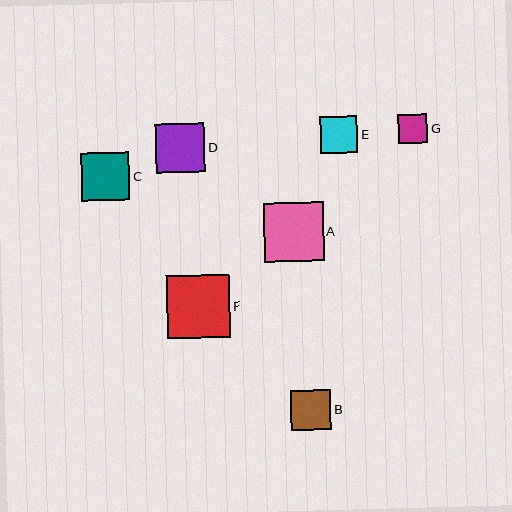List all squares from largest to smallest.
From largest to smallest: F, A, D, C, B, E, G.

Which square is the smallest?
Square G is the smallest with a size of approximately 29 pixels.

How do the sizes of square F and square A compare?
Square F and square A are approximately the same size.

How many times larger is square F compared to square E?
Square F is approximately 1.7 times the size of square E.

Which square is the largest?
Square F is the largest with a size of approximately 63 pixels.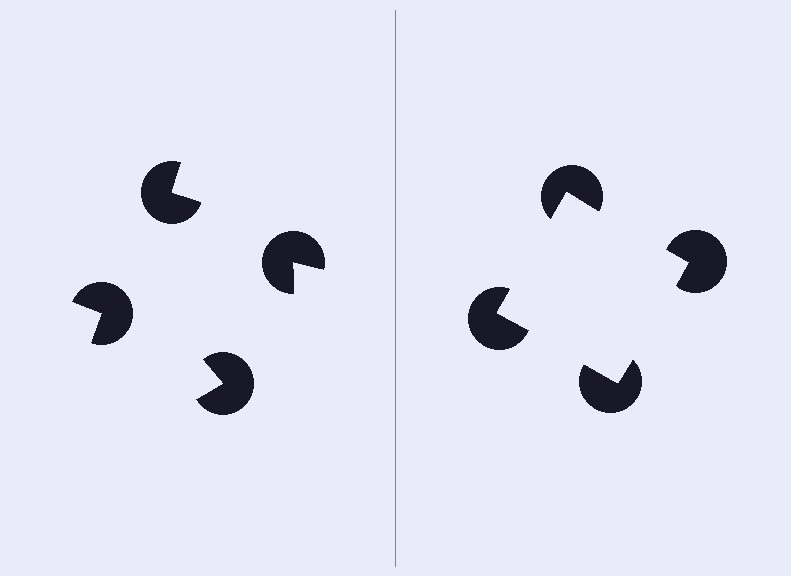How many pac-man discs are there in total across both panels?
8 — 4 on each side.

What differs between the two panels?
The pac-man discs are positioned identically on both sides; only the wedge orientations differ. On the right they align to a square; on the left they are misaligned.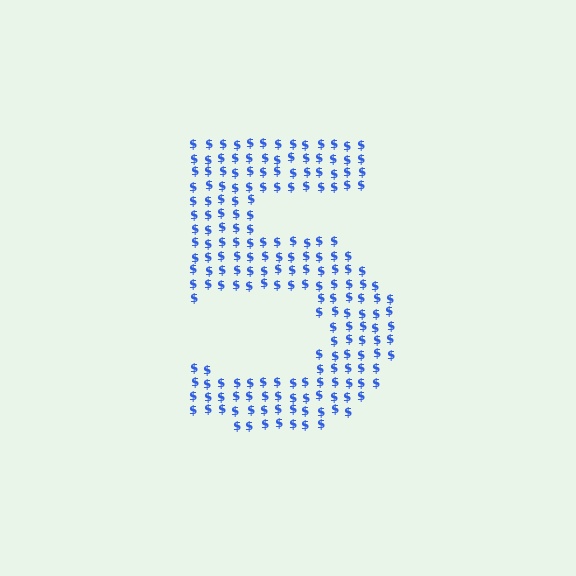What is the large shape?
The large shape is the digit 5.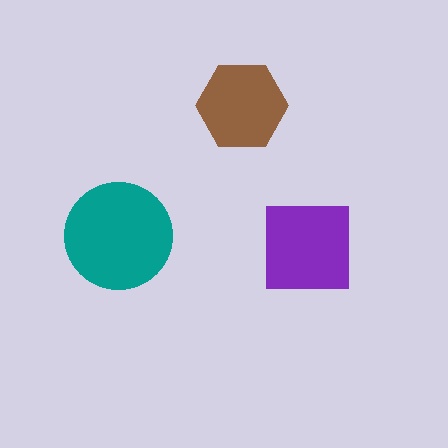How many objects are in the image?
There are 3 objects in the image.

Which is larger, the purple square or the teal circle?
The teal circle.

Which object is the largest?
The teal circle.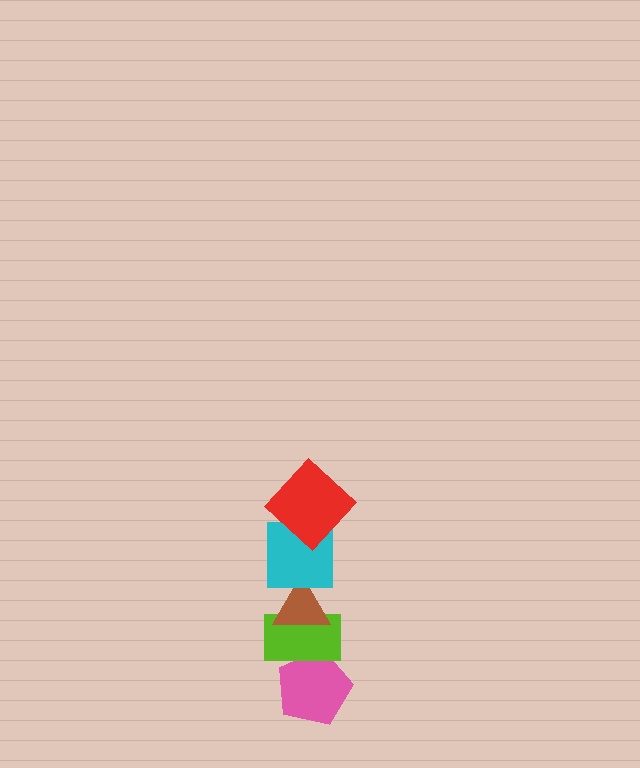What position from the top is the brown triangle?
The brown triangle is 3rd from the top.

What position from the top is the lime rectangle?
The lime rectangle is 4th from the top.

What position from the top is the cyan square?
The cyan square is 2nd from the top.